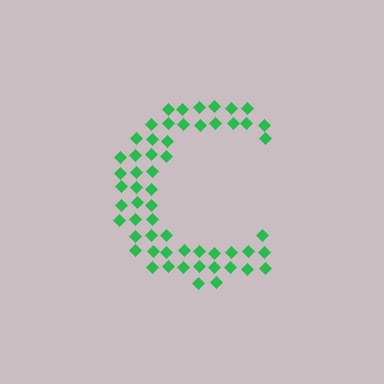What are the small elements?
The small elements are diamonds.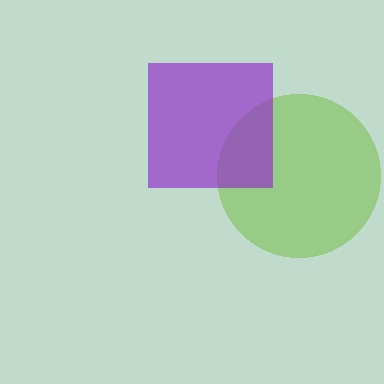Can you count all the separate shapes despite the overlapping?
Yes, there are 2 separate shapes.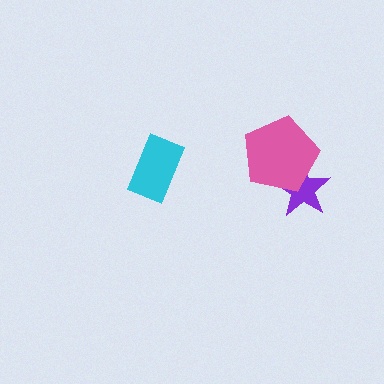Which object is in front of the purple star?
The pink pentagon is in front of the purple star.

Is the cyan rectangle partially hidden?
No, no other shape covers it.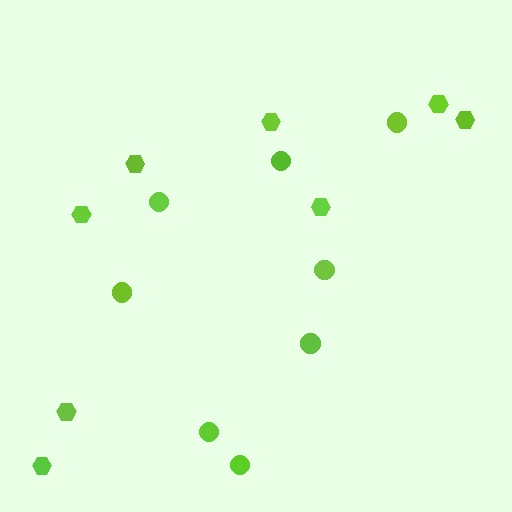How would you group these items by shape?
There are 2 groups: one group of circles (8) and one group of hexagons (8).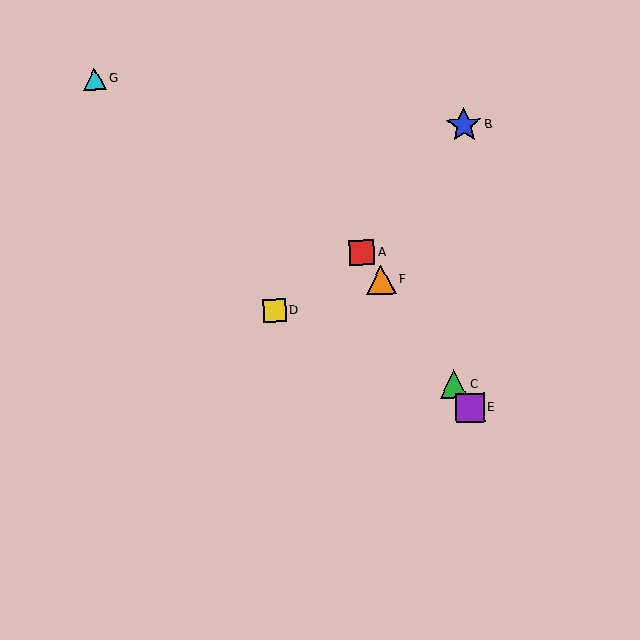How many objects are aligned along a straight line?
4 objects (A, C, E, F) are aligned along a straight line.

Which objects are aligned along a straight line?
Objects A, C, E, F are aligned along a straight line.